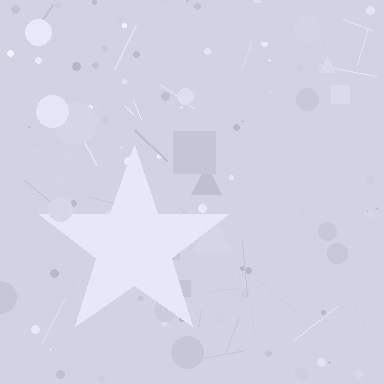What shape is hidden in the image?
A star is hidden in the image.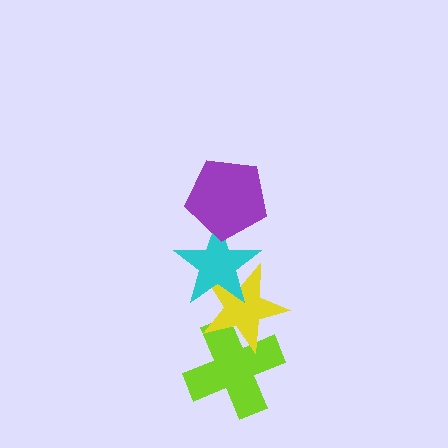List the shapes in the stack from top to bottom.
From top to bottom: the purple pentagon, the cyan star, the yellow star, the lime cross.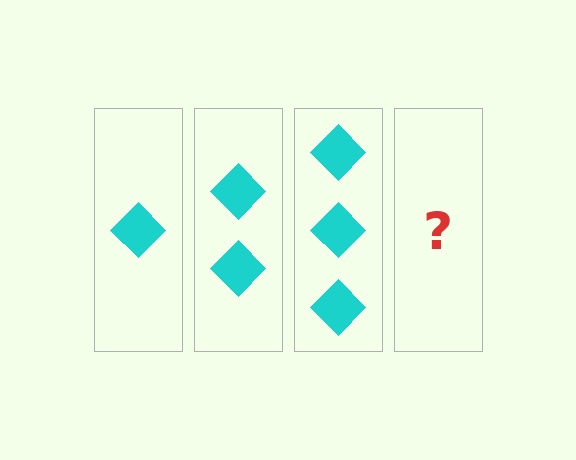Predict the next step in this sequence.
The next step is 4 diamonds.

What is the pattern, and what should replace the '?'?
The pattern is that each step adds one more diamond. The '?' should be 4 diamonds.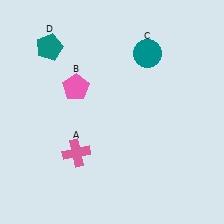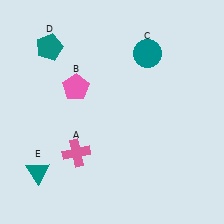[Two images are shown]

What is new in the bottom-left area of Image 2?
A teal triangle (E) was added in the bottom-left area of Image 2.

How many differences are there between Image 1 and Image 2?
There is 1 difference between the two images.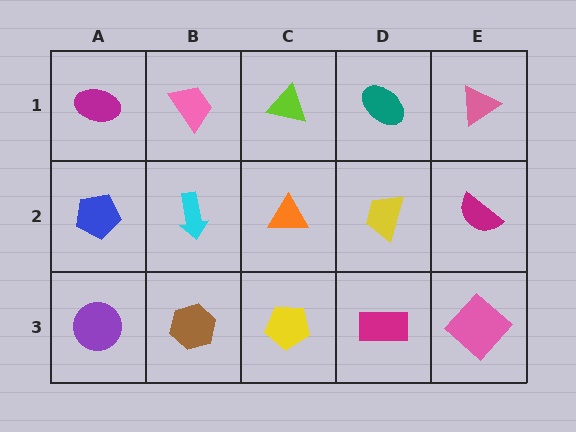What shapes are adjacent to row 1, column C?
An orange triangle (row 2, column C), a pink trapezoid (row 1, column B), a teal ellipse (row 1, column D).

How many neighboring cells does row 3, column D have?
3.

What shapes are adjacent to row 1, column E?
A magenta semicircle (row 2, column E), a teal ellipse (row 1, column D).